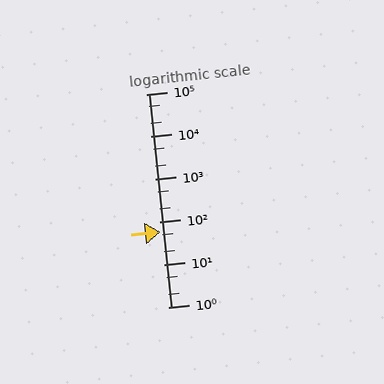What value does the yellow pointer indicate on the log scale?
The pointer indicates approximately 59.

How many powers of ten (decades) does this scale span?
The scale spans 5 decades, from 1 to 100000.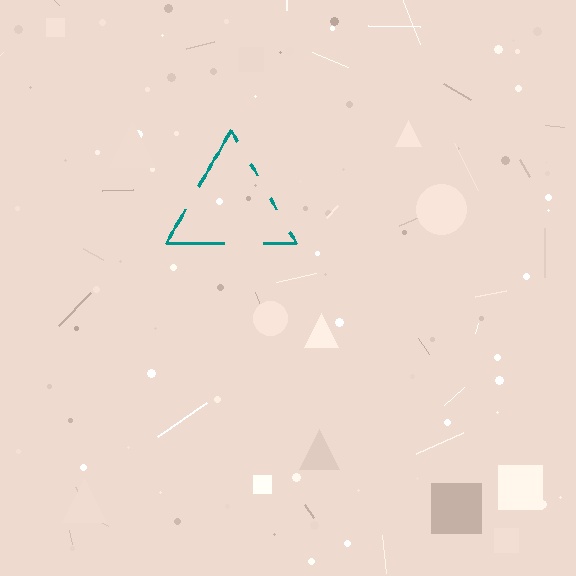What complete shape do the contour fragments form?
The contour fragments form a triangle.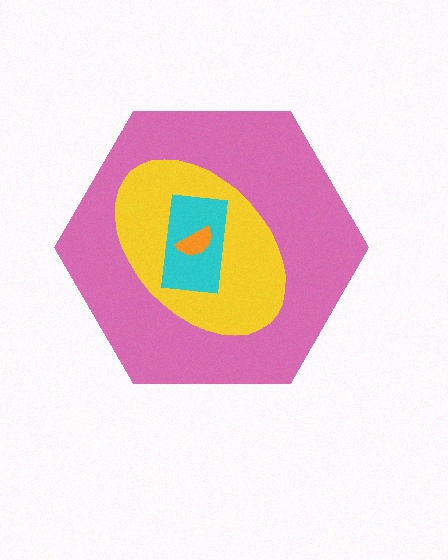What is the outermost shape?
The pink hexagon.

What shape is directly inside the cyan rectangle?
The orange semicircle.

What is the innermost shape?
The orange semicircle.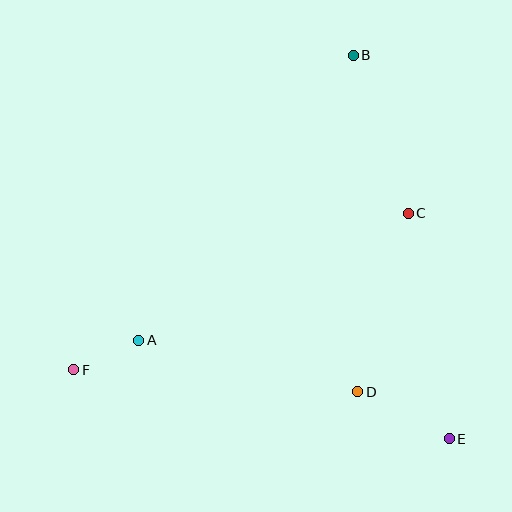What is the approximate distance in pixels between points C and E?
The distance between C and E is approximately 229 pixels.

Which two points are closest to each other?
Points A and F are closest to each other.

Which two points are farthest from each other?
Points B and F are farthest from each other.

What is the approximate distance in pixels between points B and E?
The distance between B and E is approximately 395 pixels.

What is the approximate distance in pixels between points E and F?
The distance between E and F is approximately 382 pixels.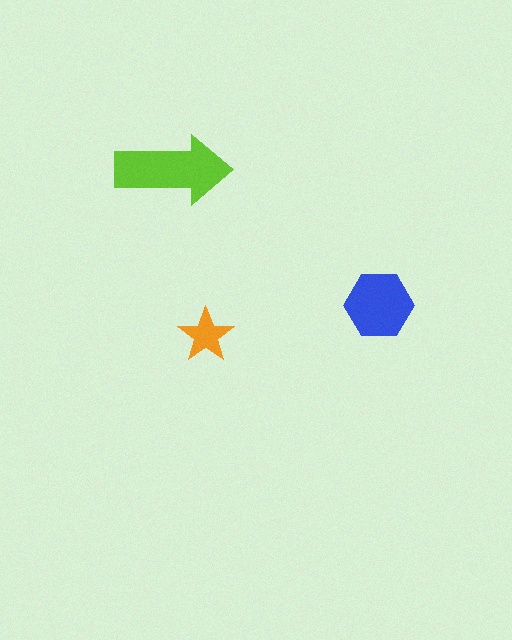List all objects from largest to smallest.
The lime arrow, the blue hexagon, the orange star.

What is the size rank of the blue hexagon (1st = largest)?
2nd.